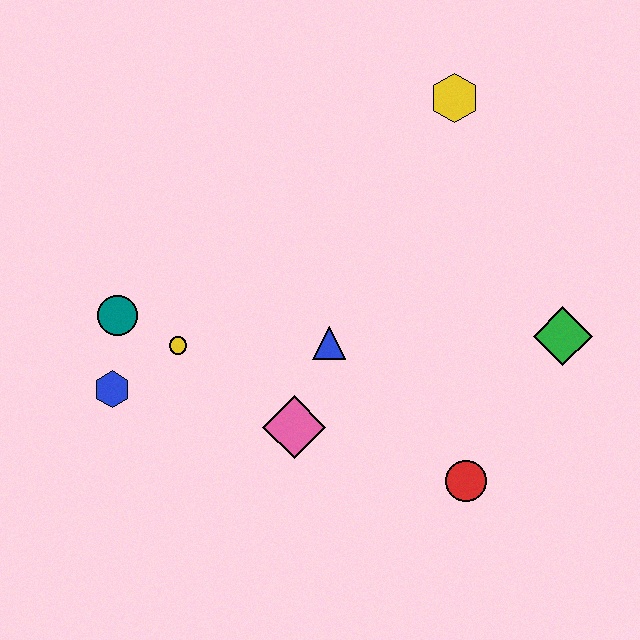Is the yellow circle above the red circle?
Yes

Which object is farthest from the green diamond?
The blue hexagon is farthest from the green diamond.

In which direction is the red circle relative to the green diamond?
The red circle is below the green diamond.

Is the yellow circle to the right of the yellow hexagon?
No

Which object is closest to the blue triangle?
The pink diamond is closest to the blue triangle.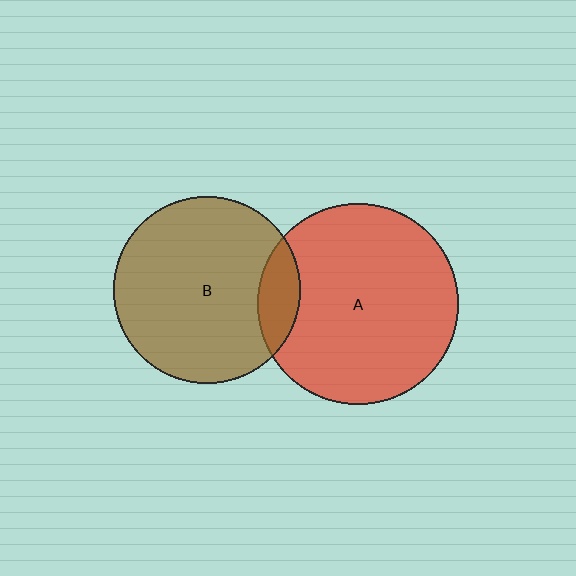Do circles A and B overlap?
Yes.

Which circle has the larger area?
Circle A (red).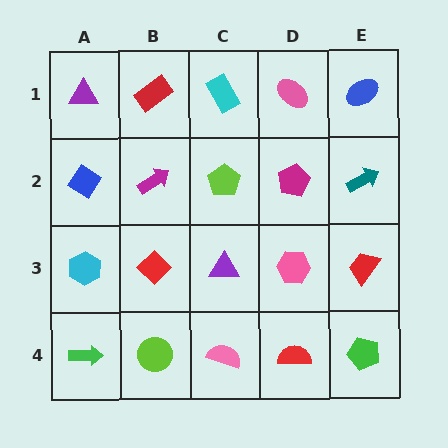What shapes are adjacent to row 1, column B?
A magenta arrow (row 2, column B), a purple triangle (row 1, column A), a cyan rectangle (row 1, column C).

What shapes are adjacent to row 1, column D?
A magenta pentagon (row 2, column D), a cyan rectangle (row 1, column C), a blue ellipse (row 1, column E).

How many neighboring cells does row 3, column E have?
3.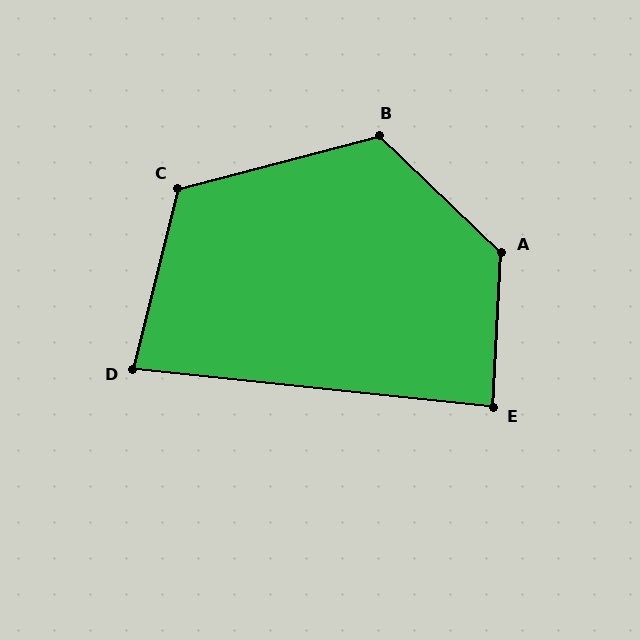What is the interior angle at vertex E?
Approximately 87 degrees (approximately right).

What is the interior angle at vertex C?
Approximately 119 degrees (obtuse).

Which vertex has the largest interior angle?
A, at approximately 131 degrees.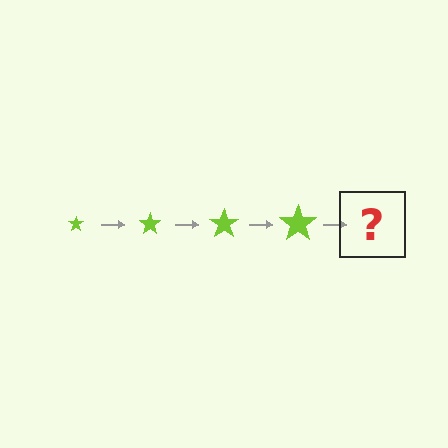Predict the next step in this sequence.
The next step is a lime star, larger than the previous one.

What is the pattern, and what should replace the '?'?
The pattern is that the star gets progressively larger each step. The '?' should be a lime star, larger than the previous one.